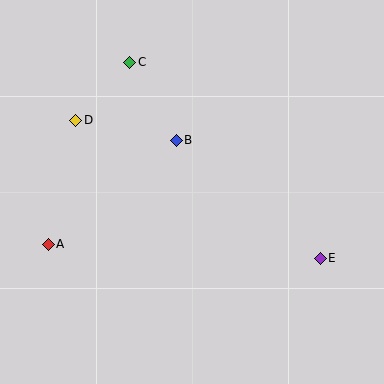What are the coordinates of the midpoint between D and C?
The midpoint between D and C is at (103, 91).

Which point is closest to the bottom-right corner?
Point E is closest to the bottom-right corner.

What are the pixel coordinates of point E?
Point E is at (320, 258).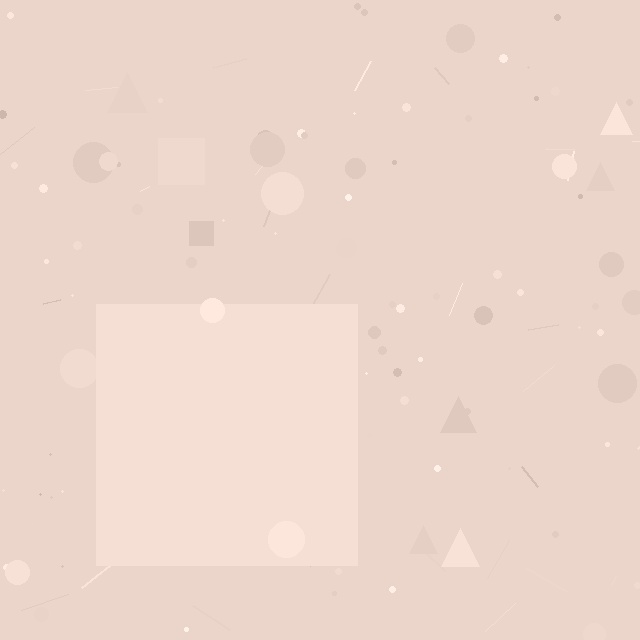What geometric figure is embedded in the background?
A square is embedded in the background.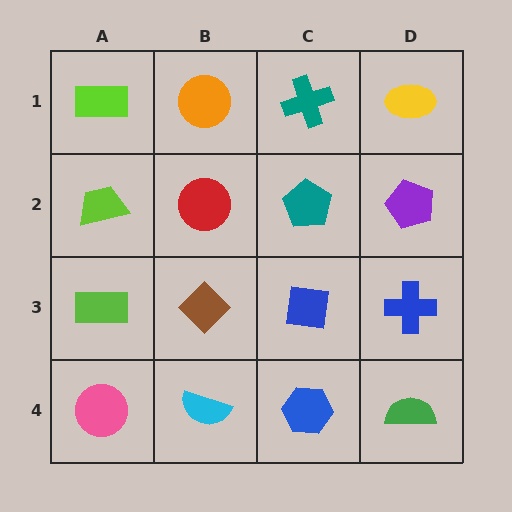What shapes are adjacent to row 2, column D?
A yellow ellipse (row 1, column D), a blue cross (row 3, column D), a teal pentagon (row 2, column C).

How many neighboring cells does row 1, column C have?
3.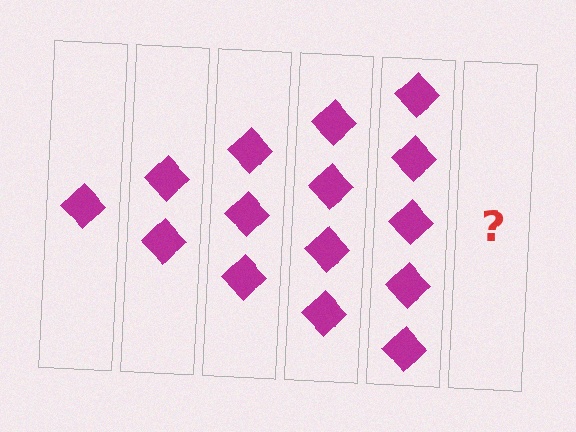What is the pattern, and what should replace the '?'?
The pattern is that each step adds one more diamond. The '?' should be 6 diamonds.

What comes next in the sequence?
The next element should be 6 diamonds.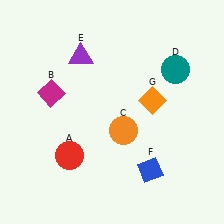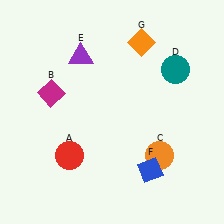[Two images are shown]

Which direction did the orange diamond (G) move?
The orange diamond (G) moved up.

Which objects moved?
The objects that moved are: the orange circle (C), the orange diamond (G).